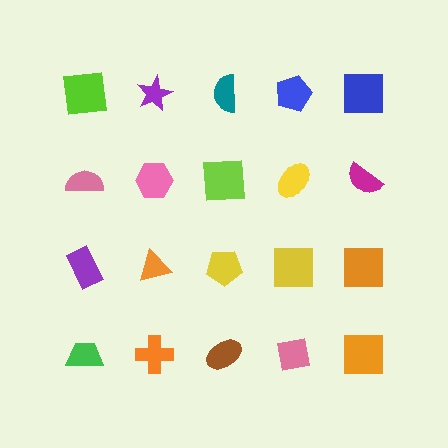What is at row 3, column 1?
A purple rectangle.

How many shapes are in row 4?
5 shapes.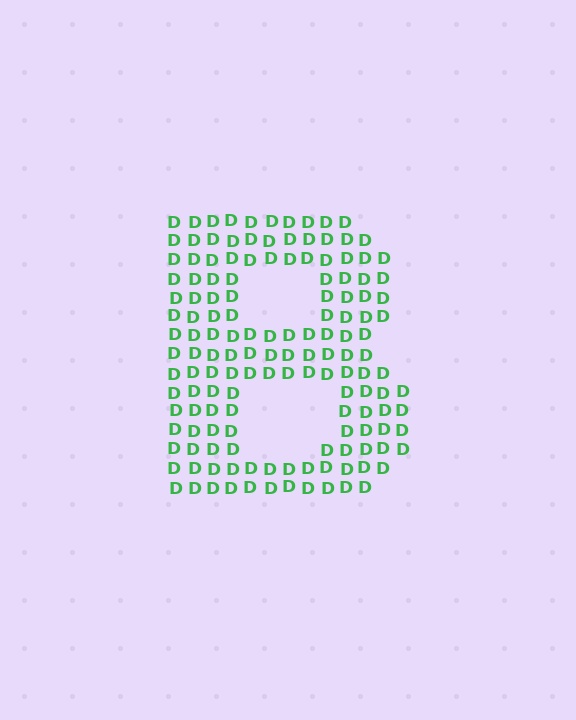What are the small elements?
The small elements are letter D's.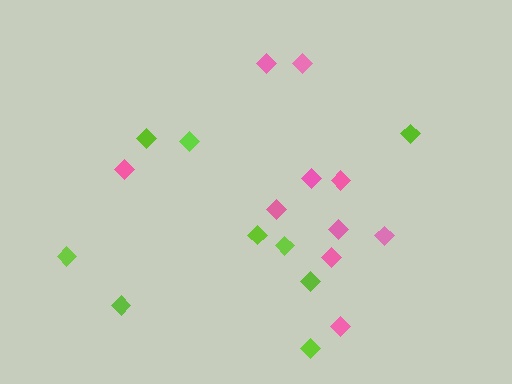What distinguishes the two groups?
There are 2 groups: one group of pink diamonds (10) and one group of lime diamonds (9).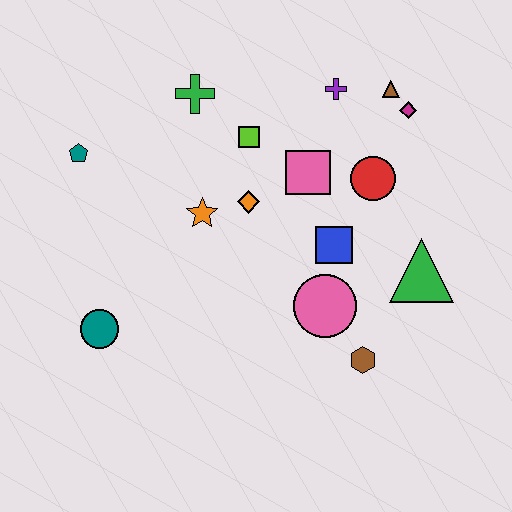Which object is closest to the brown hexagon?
The pink circle is closest to the brown hexagon.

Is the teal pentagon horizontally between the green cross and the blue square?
No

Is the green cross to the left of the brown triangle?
Yes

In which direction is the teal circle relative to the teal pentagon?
The teal circle is below the teal pentagon.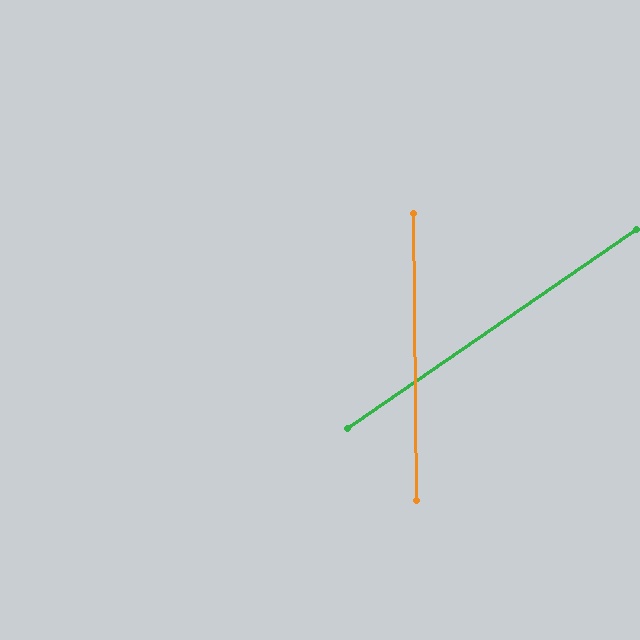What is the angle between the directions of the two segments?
Approximately 56 degrees.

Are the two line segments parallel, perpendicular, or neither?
Neither parallel nor perpendicular — they differ by about 56°.